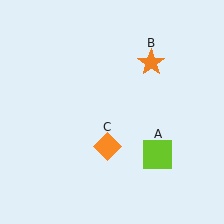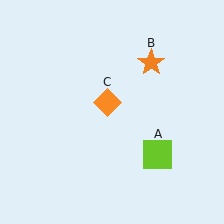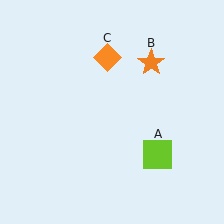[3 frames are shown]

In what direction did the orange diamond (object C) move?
The orange diamond (object C) moved up.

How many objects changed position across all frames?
1 object changed position: orange diamond (object C).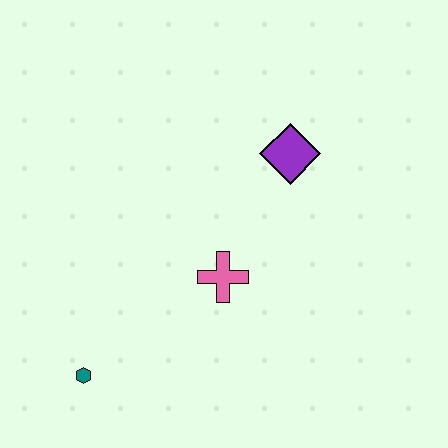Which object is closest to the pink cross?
The purple diamond is closest to the pink cross.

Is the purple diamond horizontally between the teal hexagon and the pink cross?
No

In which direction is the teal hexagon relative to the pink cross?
The teal hexagon is to the left of the pink cross.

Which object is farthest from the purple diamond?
The teal hexagon is farthest from the purple diamond.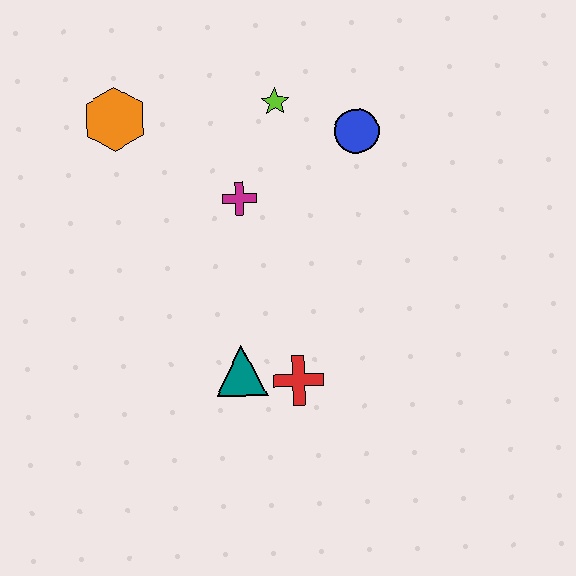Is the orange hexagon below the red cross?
No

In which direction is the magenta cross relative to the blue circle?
The magenta cross is to the left of the blue circle.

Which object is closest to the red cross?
The teal triangle is closest to the red cross.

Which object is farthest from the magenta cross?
The red cross is farthest from the magenta cross.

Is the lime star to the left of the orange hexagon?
No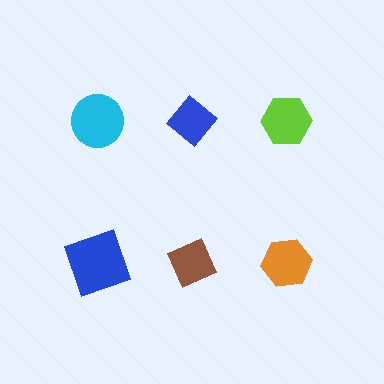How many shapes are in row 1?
3 shapes.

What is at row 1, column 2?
A blue diamond.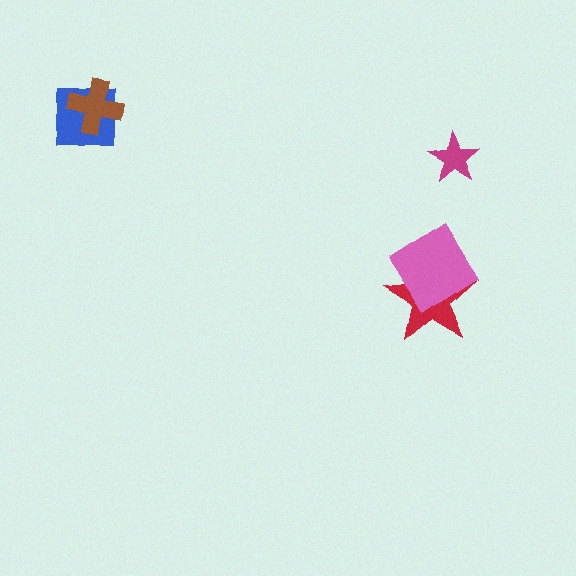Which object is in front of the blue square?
The brown cross is in front of the blue square.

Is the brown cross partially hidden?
No, no other shape covers it.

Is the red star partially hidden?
Yes, it is partially covered by another shape.